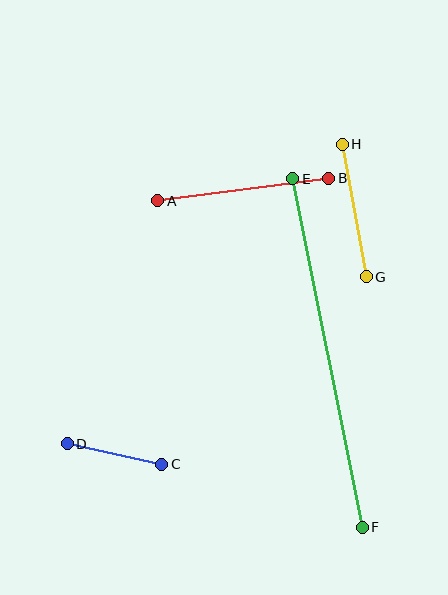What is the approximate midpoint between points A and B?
The midpoint is at approximately (243, 190) pixels.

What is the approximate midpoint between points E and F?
The midpoint is at approximately (328, 353) pixels.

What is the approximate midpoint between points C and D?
The midpoint is at approximately (114, 454) pixels.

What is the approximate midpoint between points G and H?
The midpoint is at approximately (354, 211) pixels.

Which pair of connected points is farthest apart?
Points E and F are farthest apart.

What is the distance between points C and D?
The distance is approximately 97 pixels.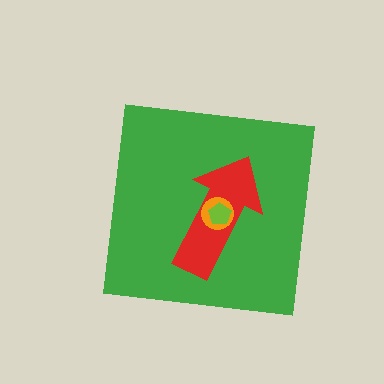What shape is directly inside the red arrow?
The orange circle.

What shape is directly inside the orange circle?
The lime pentagon.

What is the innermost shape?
The lime pentagon.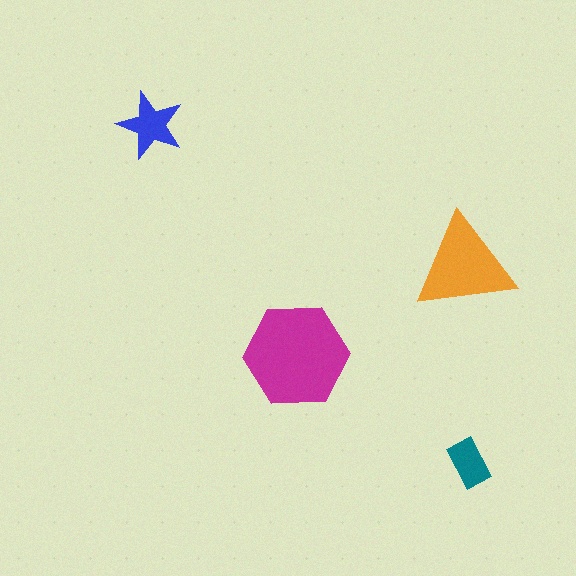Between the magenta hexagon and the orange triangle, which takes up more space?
The magenta hexagon.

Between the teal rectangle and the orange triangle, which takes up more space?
The orange triangle.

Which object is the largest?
The magenta hexagon.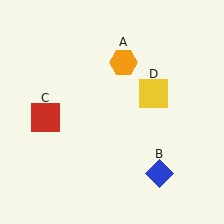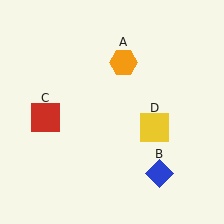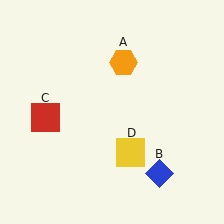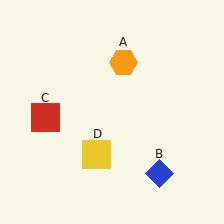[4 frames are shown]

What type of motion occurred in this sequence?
The yellow square (object D) rotated clockwise around the center of the scene.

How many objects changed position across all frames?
1 object changed position: yellow square (object D).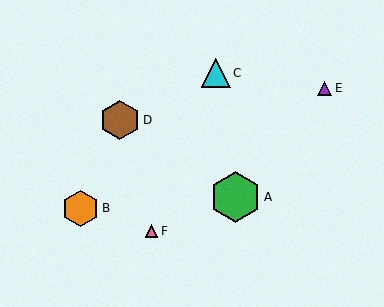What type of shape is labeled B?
Shape B is an orange hexagon.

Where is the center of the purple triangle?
The center of the purple triangle is at (325, 88).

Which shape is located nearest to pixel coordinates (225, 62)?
The cyan triangle (labeled C) at (216, 73) is nearest to that location.